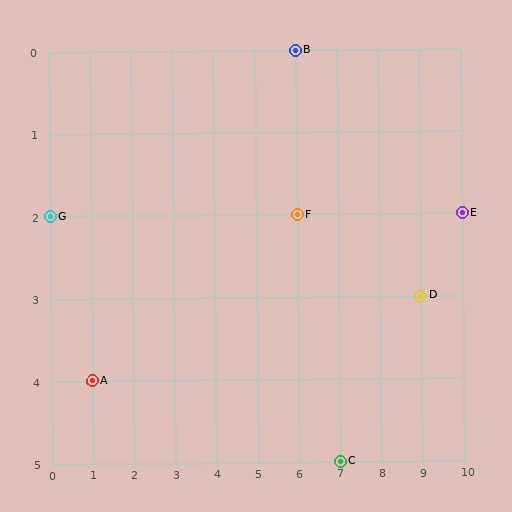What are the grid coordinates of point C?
Point C is at grid coordinates (7, 5).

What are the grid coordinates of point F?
Point F is at grid coordinates (6, 2).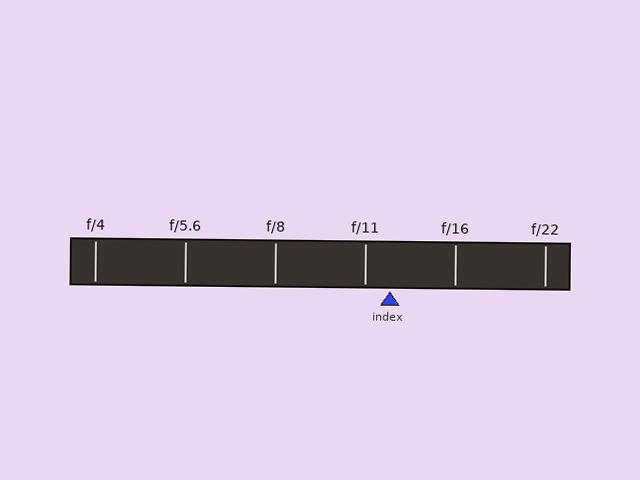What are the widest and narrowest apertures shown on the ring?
The widest aperture shown is f/4 and the narrowest is f/22.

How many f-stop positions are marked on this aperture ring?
There are 6 f-stop positions marked.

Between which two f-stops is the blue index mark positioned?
The index mark is between f/11 and f/16.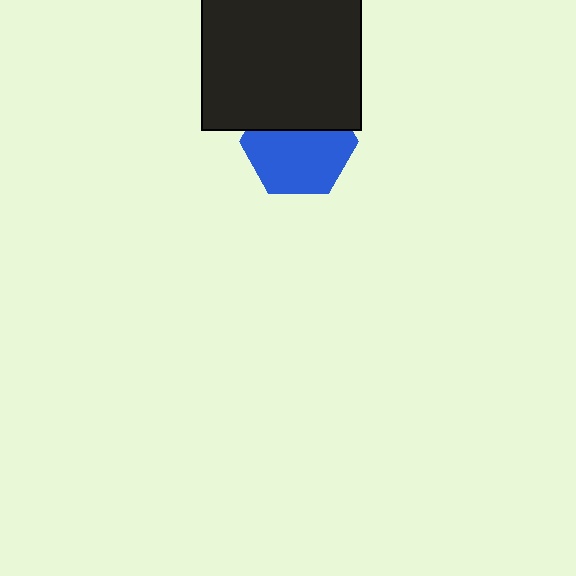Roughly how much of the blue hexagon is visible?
About half of it is visible (roughly 62%).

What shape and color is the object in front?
The object in front is a black square.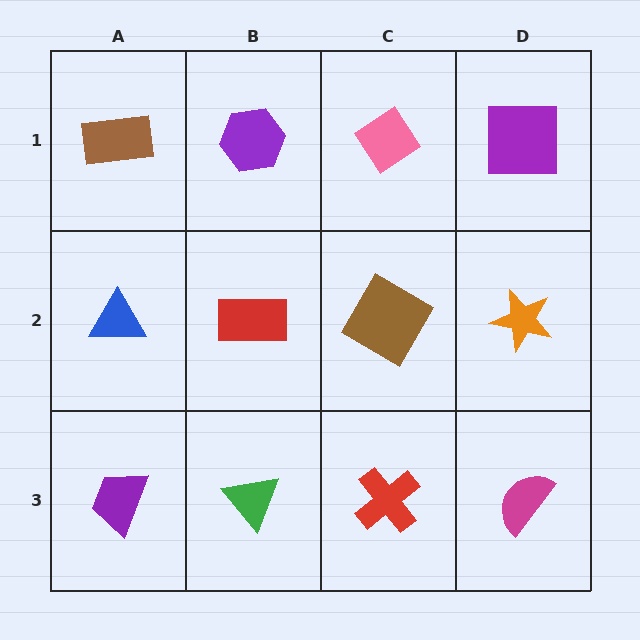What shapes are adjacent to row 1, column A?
A blue triangle (row 2, column A), a purple hexagon (row 1, column B).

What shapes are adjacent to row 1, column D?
An orange star (row 2, column D), a pink diamond (row 1, column C).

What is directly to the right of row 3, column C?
A magenta semicircle.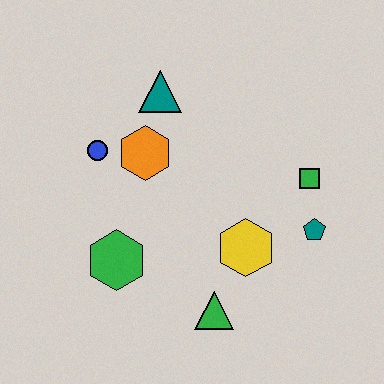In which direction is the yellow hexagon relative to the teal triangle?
The yellow hexagon is below the teal triangle.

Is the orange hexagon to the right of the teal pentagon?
No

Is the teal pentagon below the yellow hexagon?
No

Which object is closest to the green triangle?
The yellow hexagon is closest to the green triangle.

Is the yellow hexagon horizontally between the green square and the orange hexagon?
Yes